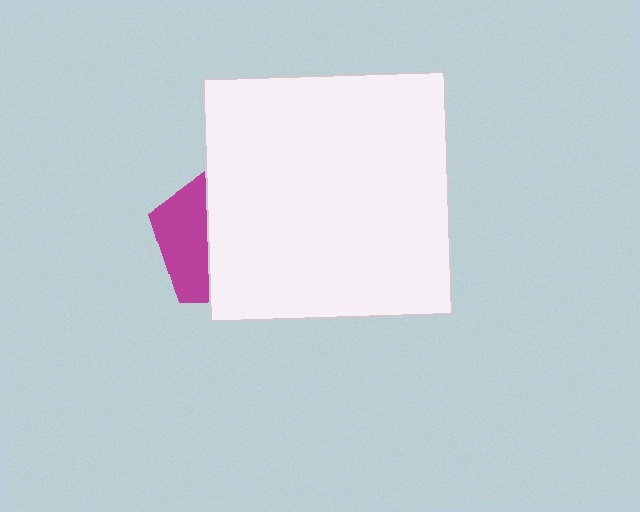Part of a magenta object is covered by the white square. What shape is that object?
It is a pentagon.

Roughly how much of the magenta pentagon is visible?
A small part of it is visible (roughly 34%).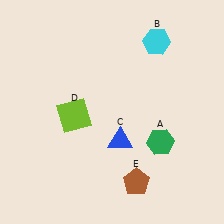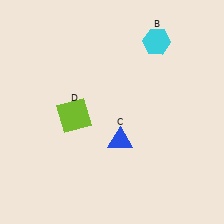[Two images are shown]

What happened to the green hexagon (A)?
The green hexagon (A) was removed in Image 2. It was in the bottom-right area of Image 1.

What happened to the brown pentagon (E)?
The brown pentagon (E) was removed in Image 2. It was in the bottom-right area of Image 1.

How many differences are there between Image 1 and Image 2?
There are 2 differences between the two images.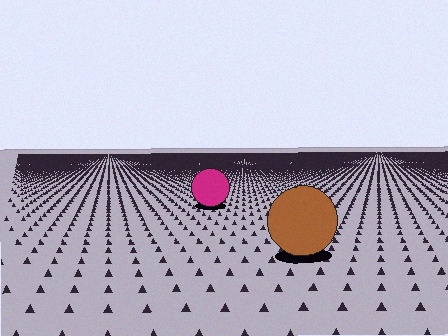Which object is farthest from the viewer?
The magenta circle is farthest from the viewer. It appears smaller and the ground texture around it is denser.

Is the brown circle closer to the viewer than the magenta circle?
Yes. The brown circle is closer — you can tell from the texture gradient: the ground texture is coarser near it.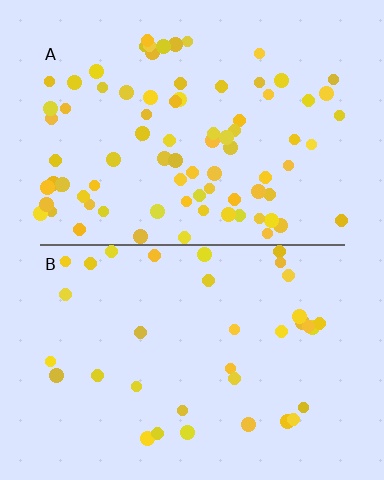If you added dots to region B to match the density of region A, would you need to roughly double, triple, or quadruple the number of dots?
Approximately double.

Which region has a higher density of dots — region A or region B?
A (the top).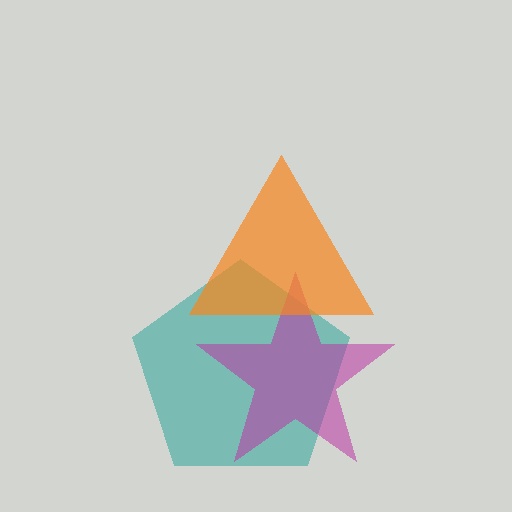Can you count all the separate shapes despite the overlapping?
Yes, there are 3 separate shapes.